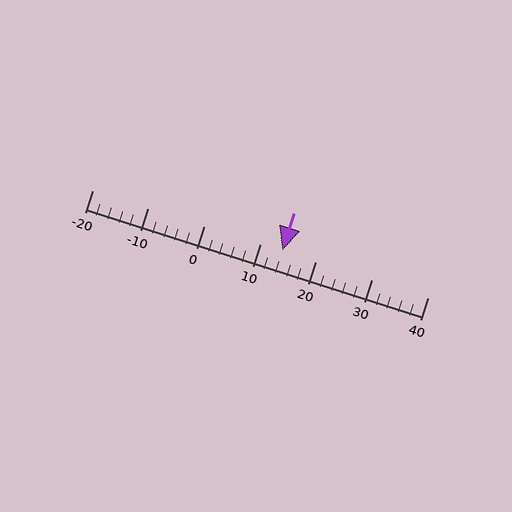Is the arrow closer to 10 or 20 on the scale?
The arrow is closer to 10.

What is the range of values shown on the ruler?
The ruler shows values from -20 to 40.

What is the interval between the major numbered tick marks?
The major tick marks are spaced 10 units apart.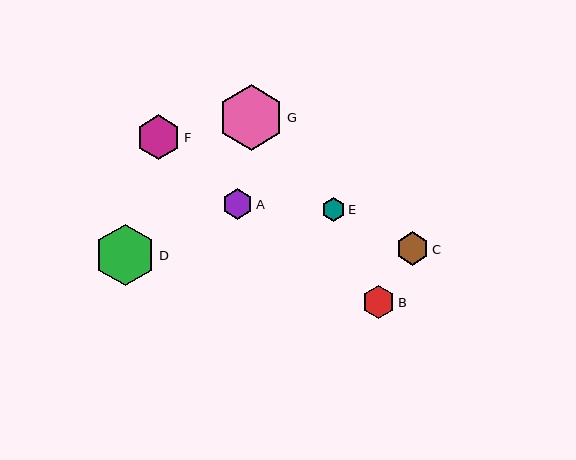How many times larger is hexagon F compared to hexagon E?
Hexagon F is approximately 1.9 times the size of hexagon E.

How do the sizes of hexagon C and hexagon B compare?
Hexagon C and hexagon B are approximately the same size.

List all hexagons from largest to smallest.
From largest to smallest: G, D, F, C, B, A, E.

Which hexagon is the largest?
Hexagon G is the largest with a size of approximately 66 pixels.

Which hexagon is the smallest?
Hexagon E is the smallest with a size of approximately 23 pixels.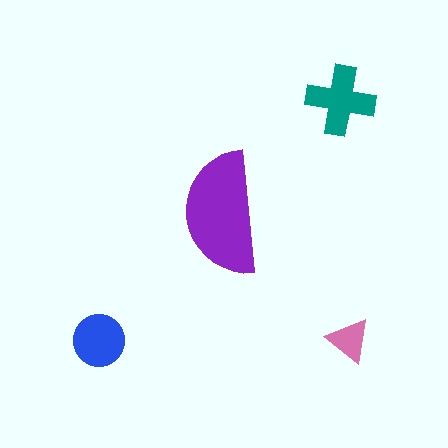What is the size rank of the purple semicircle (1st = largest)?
1st.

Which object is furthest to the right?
The pink triangle is rightmost.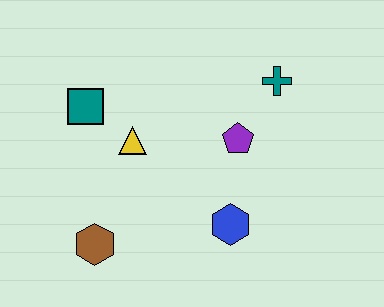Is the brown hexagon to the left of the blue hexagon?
Yes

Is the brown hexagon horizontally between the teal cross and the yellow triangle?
No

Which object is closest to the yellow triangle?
The teal square is closest to the yellow triangle.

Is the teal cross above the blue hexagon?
Yes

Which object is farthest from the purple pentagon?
The brown hexagon is farthest from the purple pentagon.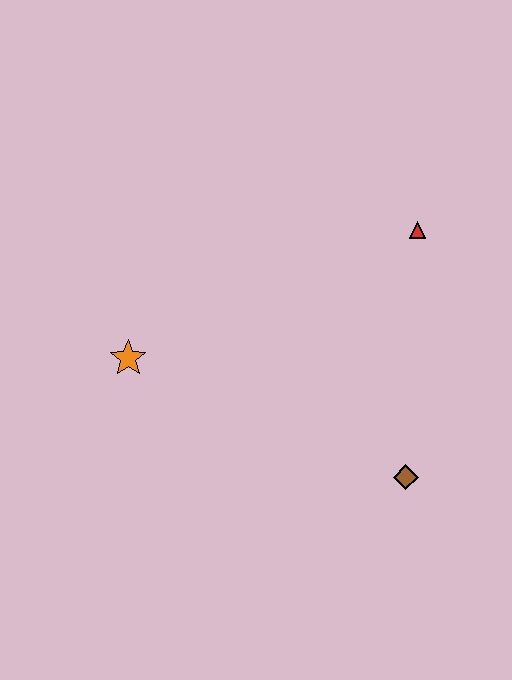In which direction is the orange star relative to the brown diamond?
The orange star is to the left of the brown diamond.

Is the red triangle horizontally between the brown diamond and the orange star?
No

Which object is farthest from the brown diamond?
The orange star is farthest from the brown diamond.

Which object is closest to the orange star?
The brown diamond is closest to the orange star.